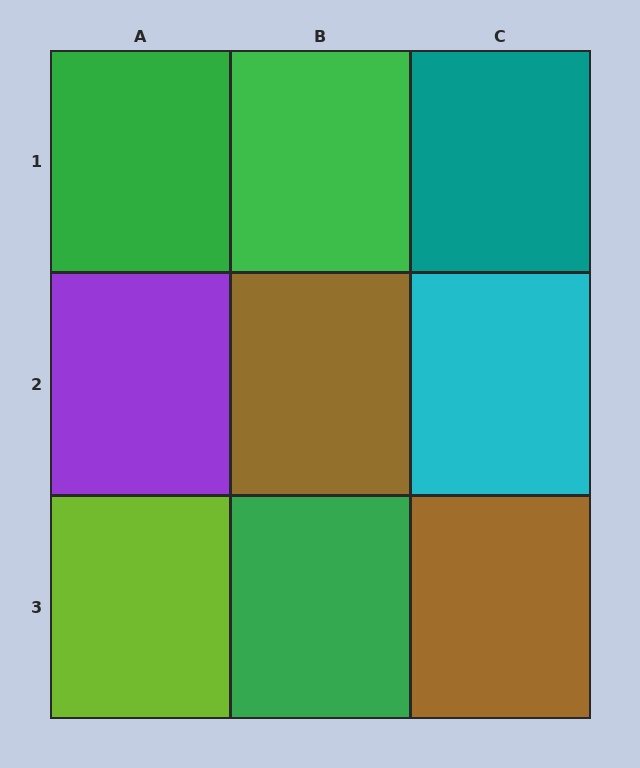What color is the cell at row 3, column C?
Brown.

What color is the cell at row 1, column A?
Green.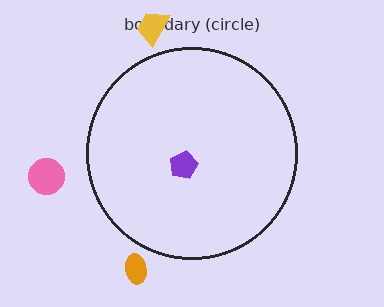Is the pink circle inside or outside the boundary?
Outside.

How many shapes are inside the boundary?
1 inside, 3 outside.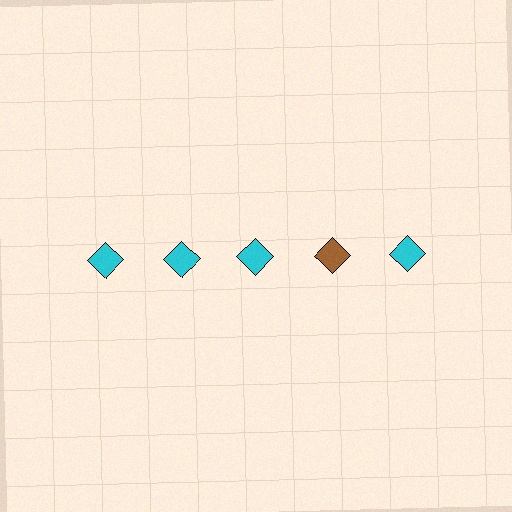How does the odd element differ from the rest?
It has a different color: brown instead of cyan.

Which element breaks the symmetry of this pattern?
The brown diamond in the top row, second from right column breaks the symmetry. All other shapes are cyan diamonds.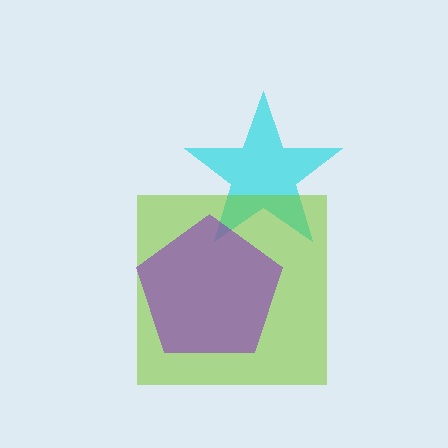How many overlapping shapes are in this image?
There are 3 overlapping shapes in the image.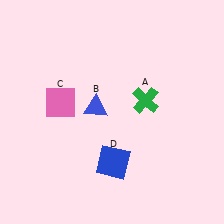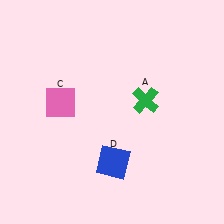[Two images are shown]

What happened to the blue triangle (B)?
The blue triangle (B) was removed in Image 2. It was in the top-left area of Image 1.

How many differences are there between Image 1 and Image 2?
There is 1 difference between the two images.